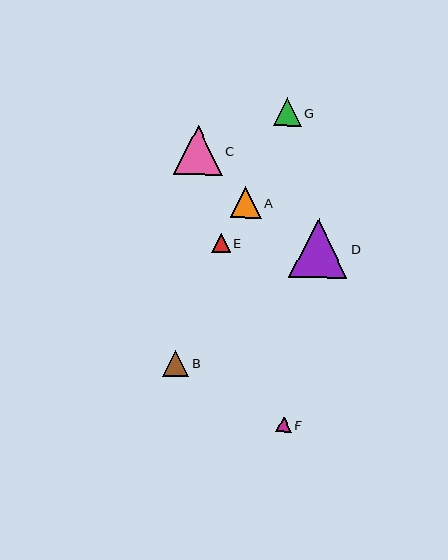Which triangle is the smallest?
Triangle F is the smallest with a size of approximately 15 pixels.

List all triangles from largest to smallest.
From largest to smallest: D, C, A, G, B, E, F.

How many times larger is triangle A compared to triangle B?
Triangle A is approximately 1.2 times the size of triangle B.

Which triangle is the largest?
Triangle D is the largest with a size of approximately 58 pixels.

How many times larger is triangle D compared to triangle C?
Triangle D is approximately 1.2 times the size of triangle C.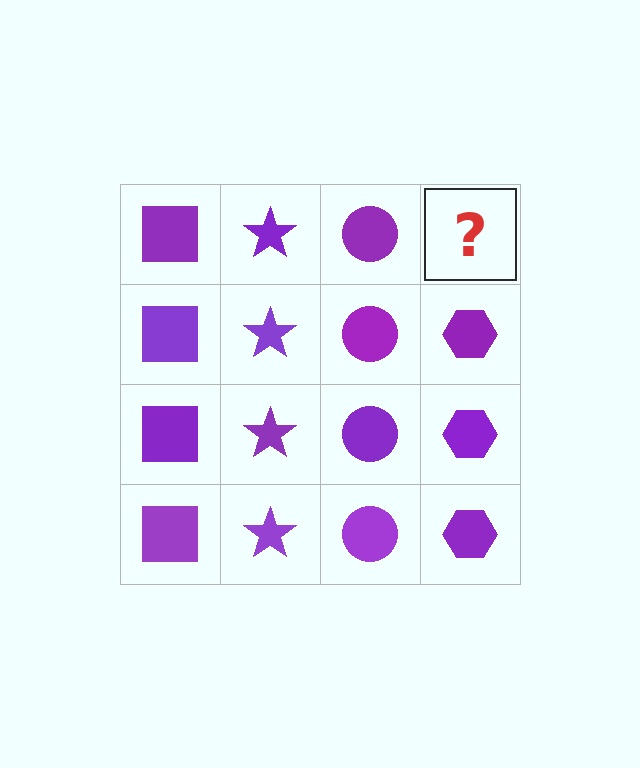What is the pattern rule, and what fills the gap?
The rule is that each column has a consistent shape. The gap should be filled with a purple hexagon.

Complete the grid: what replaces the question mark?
The question mark should be replaced with a purple hexagon.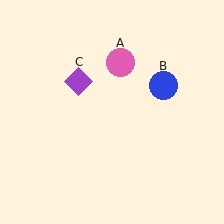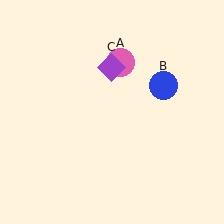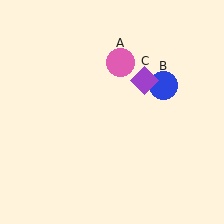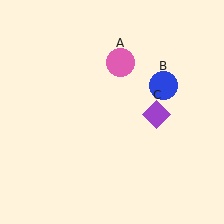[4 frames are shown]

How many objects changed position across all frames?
1 object changed position: purple diamond (object C).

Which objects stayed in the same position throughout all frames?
Pink circle (object A) and blue circle (object B) remained stationary.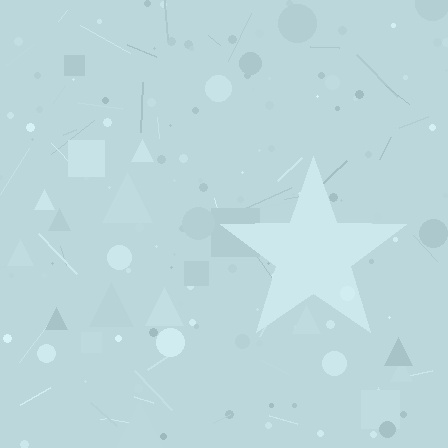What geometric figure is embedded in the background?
A star is embedded in the background.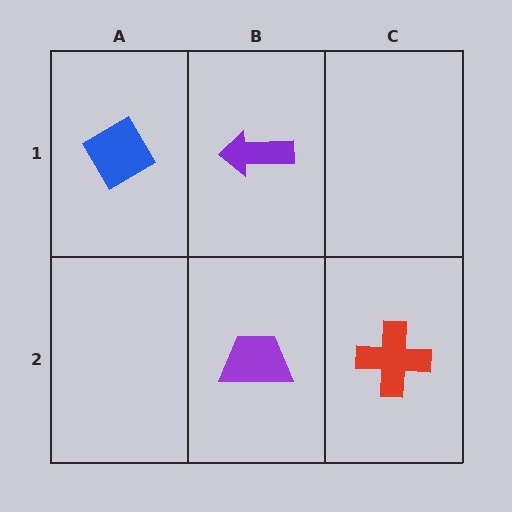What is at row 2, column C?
A red cross.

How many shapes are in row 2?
2 shapes.